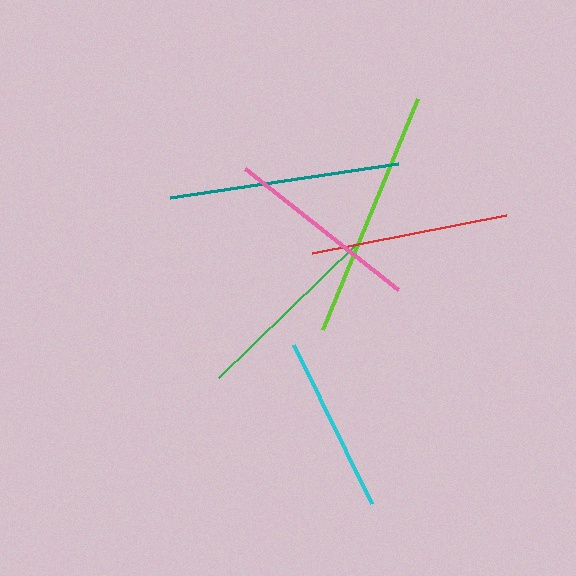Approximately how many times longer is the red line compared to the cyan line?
The red line is approximately 1.1 times the length of the cyan line.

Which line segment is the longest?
The lime line is the longest at approximately 249 pixels.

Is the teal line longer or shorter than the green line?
The teal line is longer than the green line.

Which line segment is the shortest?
The cyan line is the shortest at approximately 176 pixels.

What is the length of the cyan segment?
The cyan segment is approximately 176 pixels long.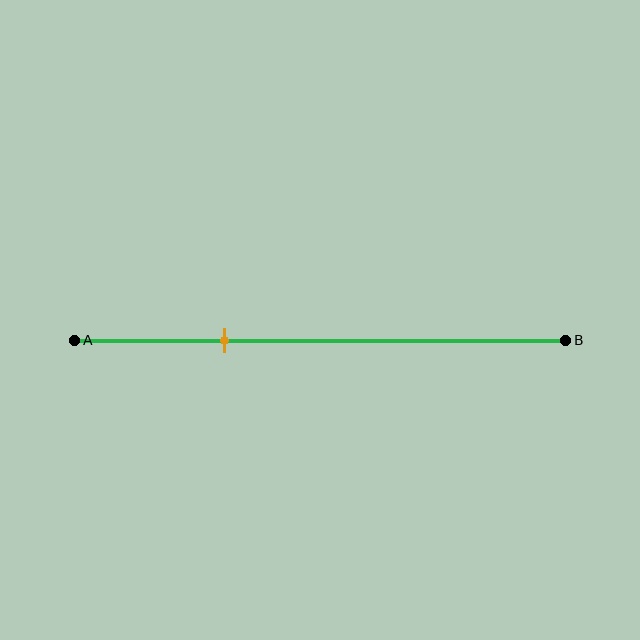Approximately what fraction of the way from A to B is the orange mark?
The orange mark is approximately 30% of the way from A to B.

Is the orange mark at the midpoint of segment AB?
No, the mark is at about 30% from A, not at the 50% midpoint.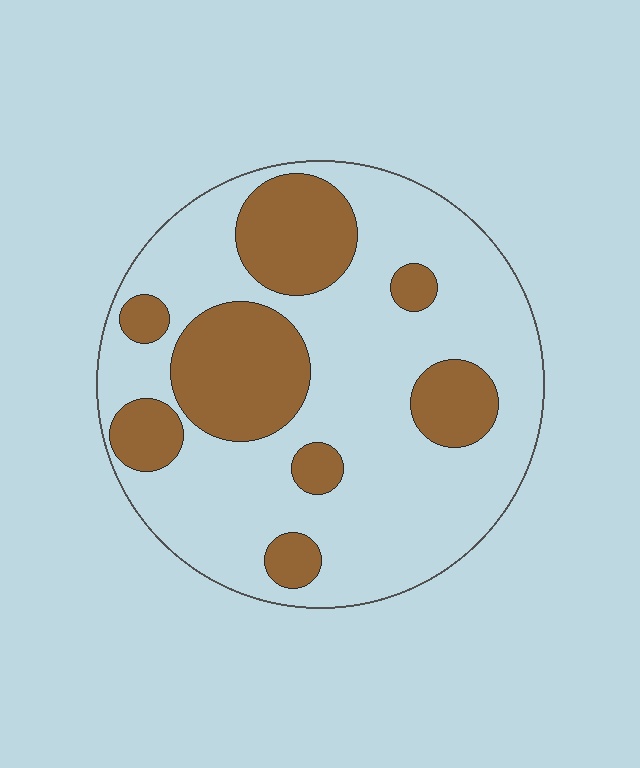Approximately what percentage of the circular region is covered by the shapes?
Approximately 30%.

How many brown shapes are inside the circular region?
8.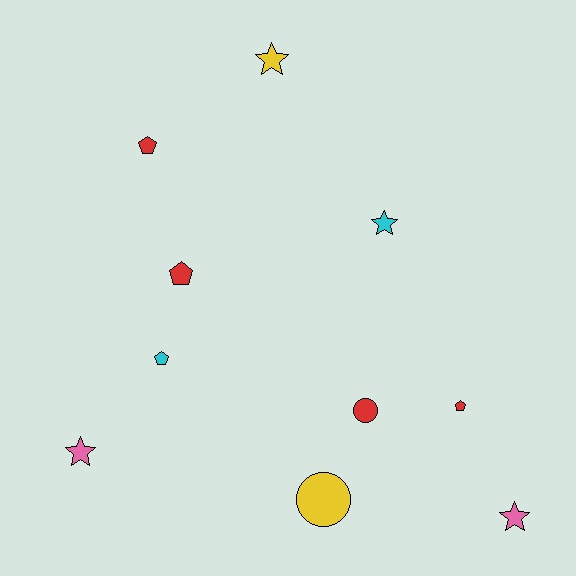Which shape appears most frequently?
Star, with 4 objects.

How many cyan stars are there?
There is 1 cyan star.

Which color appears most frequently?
Red, with 4 objects.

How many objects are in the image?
There are 10 objects.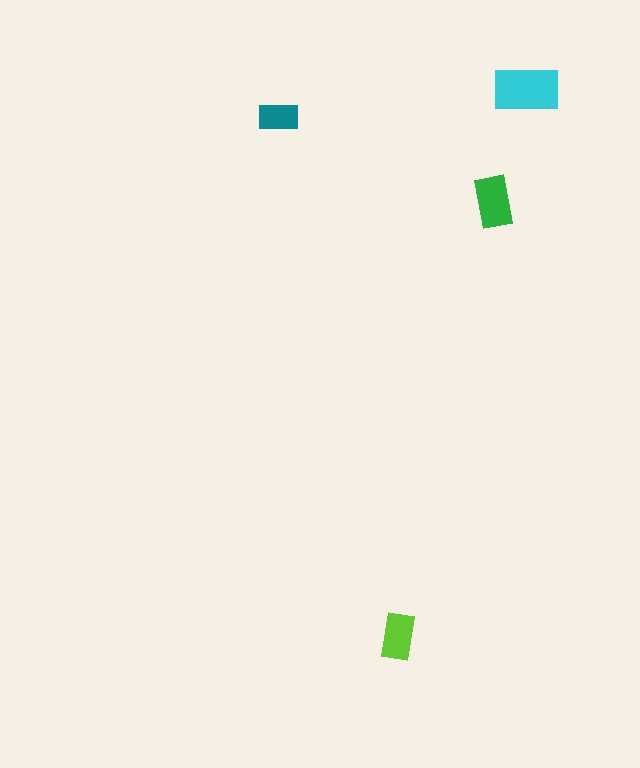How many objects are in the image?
There are 4 objects in the image.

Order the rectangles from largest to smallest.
the cyan one, the green one, the lime one, the teal one.